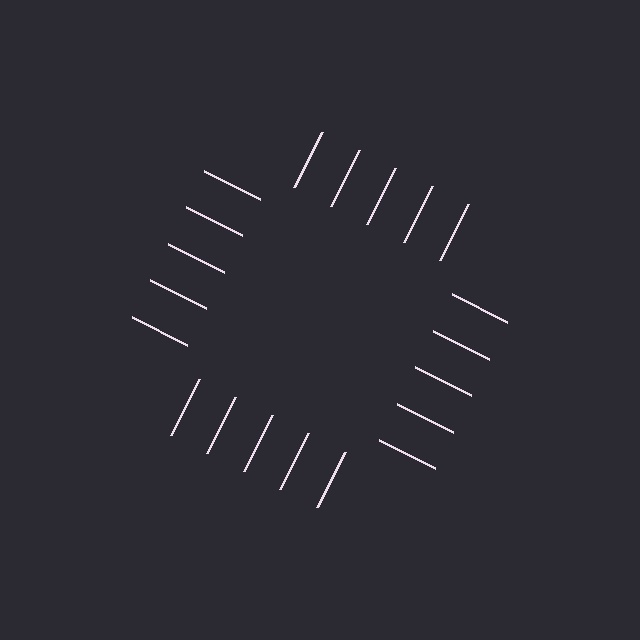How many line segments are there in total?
20 — 5 along each of the 4 edges.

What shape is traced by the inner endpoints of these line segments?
An illusory square — the line segments terminate on its edges but no continuous stroke is drawn.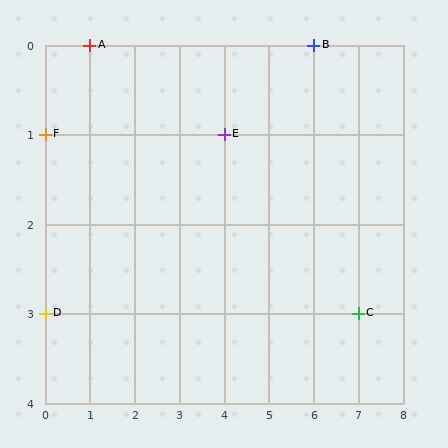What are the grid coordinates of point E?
Point E is at grid coordinates (4, 1).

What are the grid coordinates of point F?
Point F is at grid coordinates (0, 1).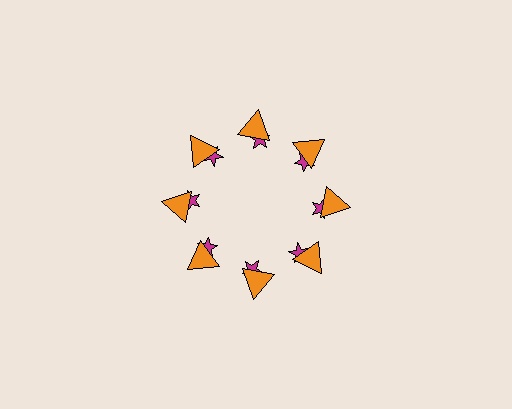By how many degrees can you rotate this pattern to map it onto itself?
The pattern maps onto itself every 45 degrees of rotation.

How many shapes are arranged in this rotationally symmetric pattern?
There are 16 shapes, arranged in 8 groups of 2.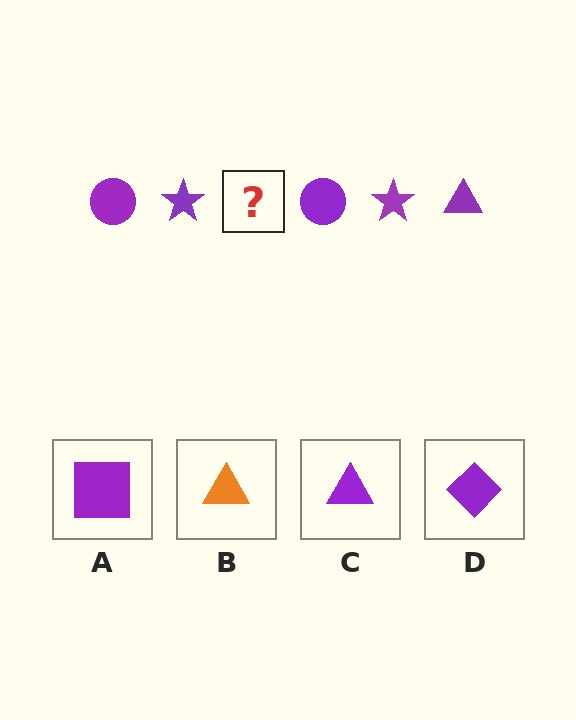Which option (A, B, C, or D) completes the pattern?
C.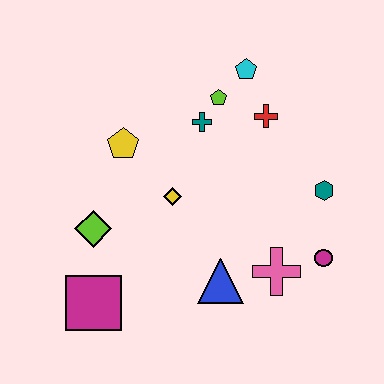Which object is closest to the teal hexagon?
The magenta circle is closest to the teal hexagon.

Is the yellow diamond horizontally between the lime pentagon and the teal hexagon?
No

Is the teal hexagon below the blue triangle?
No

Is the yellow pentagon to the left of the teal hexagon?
Yes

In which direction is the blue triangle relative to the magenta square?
The blue triangle is to the right of the magenta square.